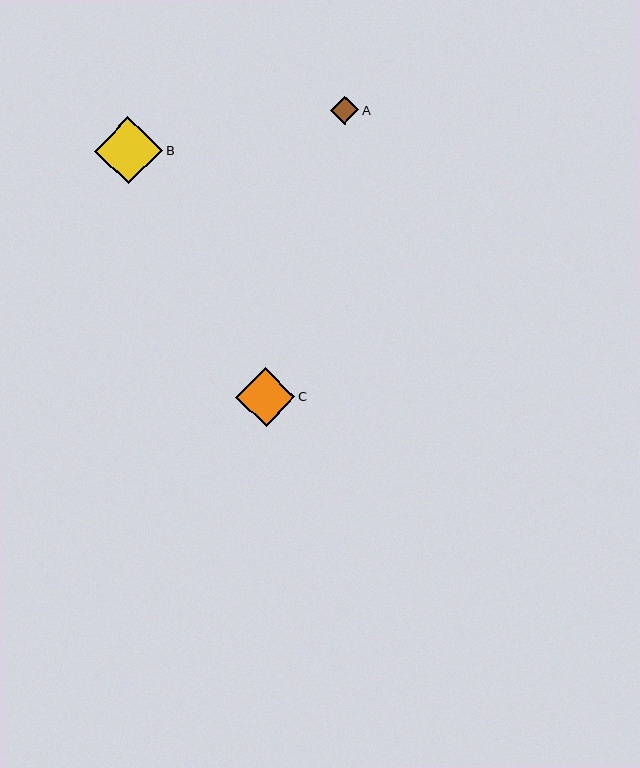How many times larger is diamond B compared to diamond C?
Diamond B is approximately 1.2 times the size of diamond C.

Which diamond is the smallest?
Diamond A is the smallest with a size of approximately 28 pixels.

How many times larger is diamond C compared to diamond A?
Diamond C is approximately 2.1 times the size of diamond A.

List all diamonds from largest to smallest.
From largest to smallest: B, C, A.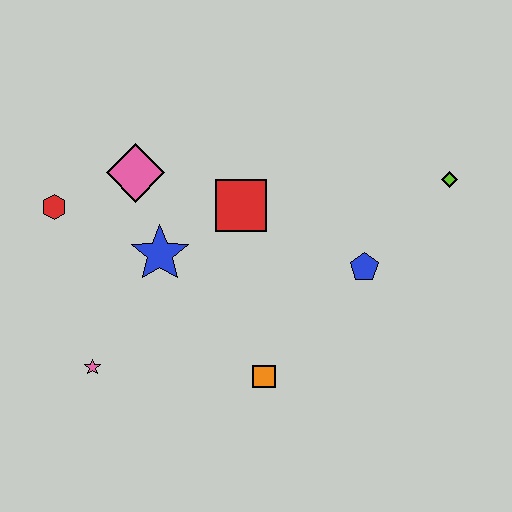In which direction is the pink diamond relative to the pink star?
The pink diamond is above the pink star.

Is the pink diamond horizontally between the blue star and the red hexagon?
Yes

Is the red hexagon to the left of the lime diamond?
Yes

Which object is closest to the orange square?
The blue pentagon is closest to the orange square.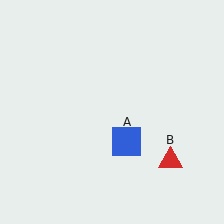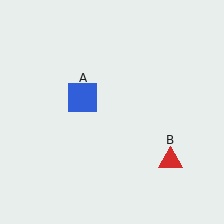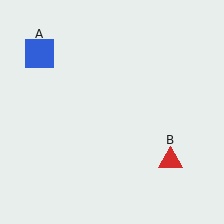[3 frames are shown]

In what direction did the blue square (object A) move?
The blue square (object A) moved up and to the left.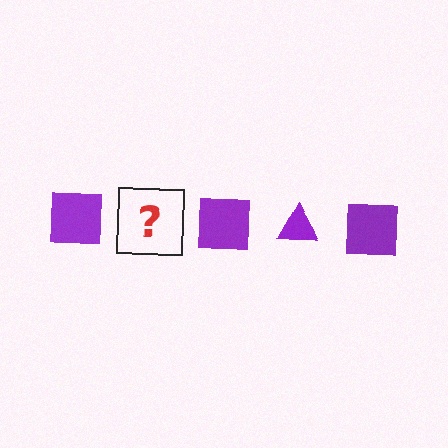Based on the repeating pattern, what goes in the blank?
The blank should be a purple triangle.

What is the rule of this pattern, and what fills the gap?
The rule is that the pattern cycles through square, triangle shapes in purple. The gap should be filled with a purple triangle.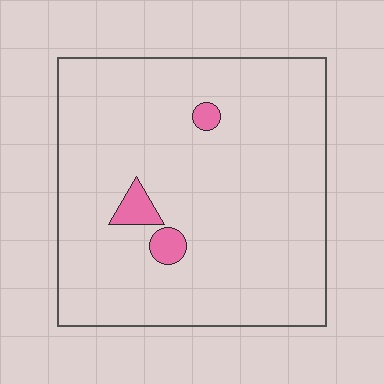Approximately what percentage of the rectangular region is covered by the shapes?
Approximately 5%.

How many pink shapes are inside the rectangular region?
3.